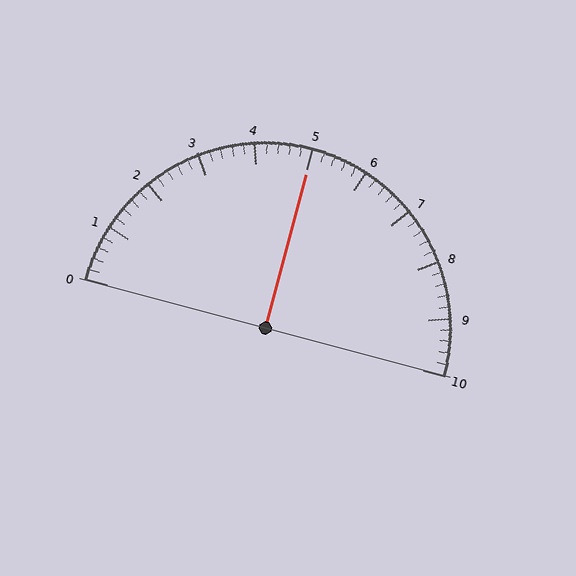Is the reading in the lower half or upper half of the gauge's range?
The reading is in the upper half of the range (0 to 10).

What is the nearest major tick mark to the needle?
The nearest major tick mark is 5.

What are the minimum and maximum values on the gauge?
The gauge ranges from 0 to 10.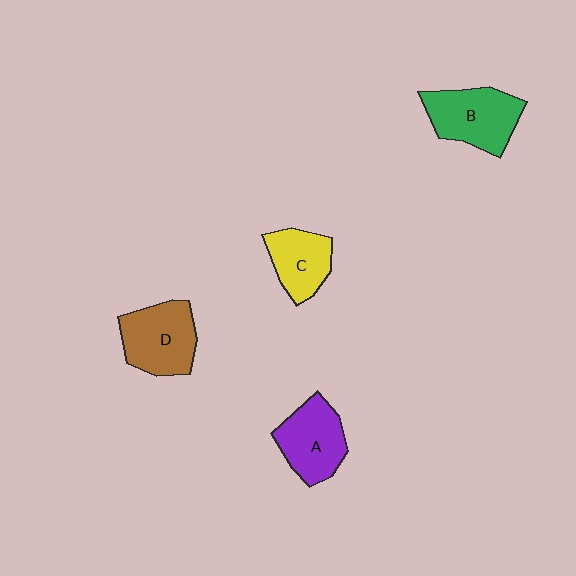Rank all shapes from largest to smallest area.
From largest to smallest: B (green), D (brown), A (purple), C (yellow).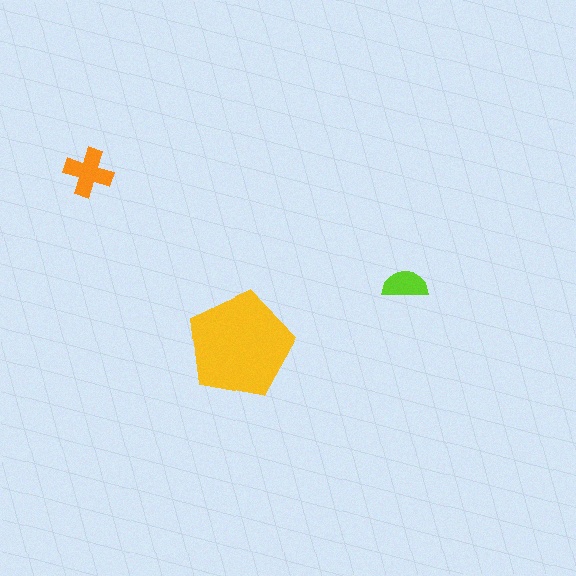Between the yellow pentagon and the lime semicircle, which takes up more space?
The yellow pentagon.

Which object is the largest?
The yellow pentagon.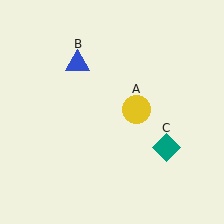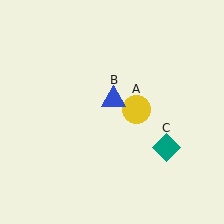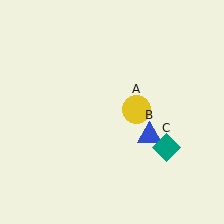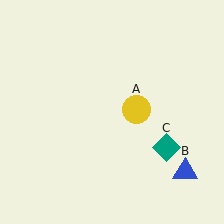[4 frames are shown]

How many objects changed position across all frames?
1 object changed position: blue triangle (object B).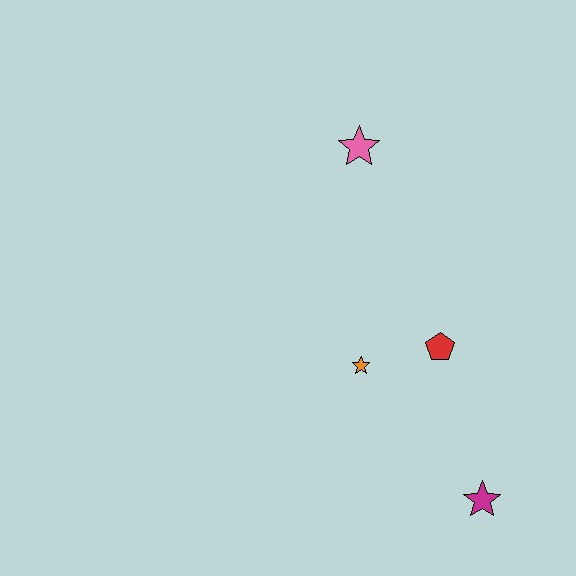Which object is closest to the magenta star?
The red pentagon is closest to the magenta star.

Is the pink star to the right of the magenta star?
No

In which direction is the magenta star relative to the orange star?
The magenta star is below the orange star.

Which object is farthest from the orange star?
The pink star is farthest from the orange star.